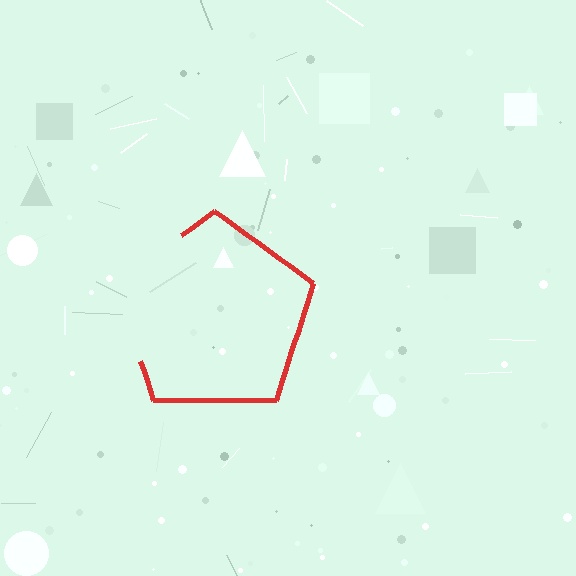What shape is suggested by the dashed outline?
The dashed outline suggests a pentagon.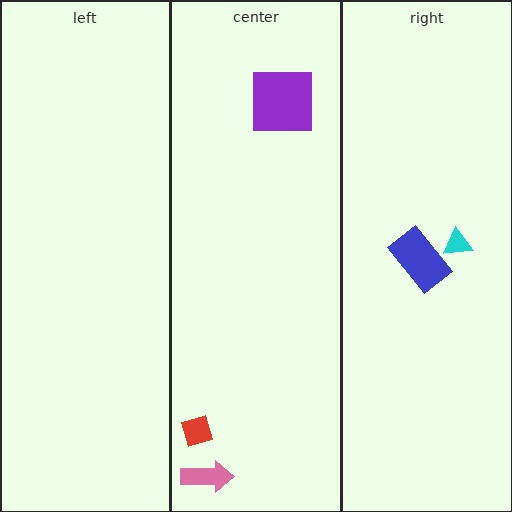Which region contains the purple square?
The center region.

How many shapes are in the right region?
2.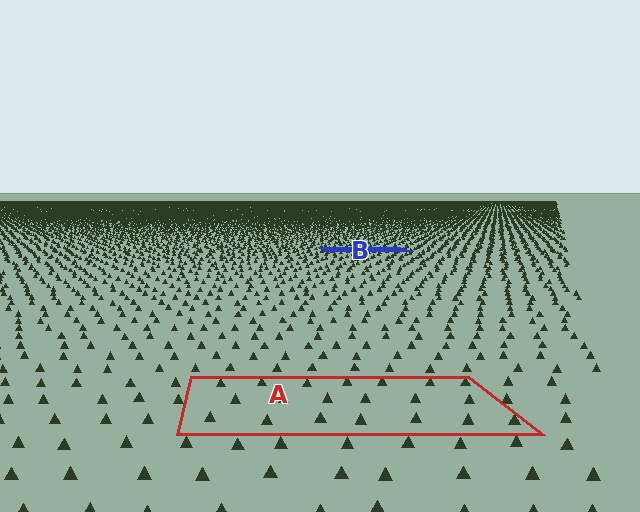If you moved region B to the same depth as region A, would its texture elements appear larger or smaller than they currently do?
They would appear larger. At a closer depth, the same texture elements are projected at a bigger on-screen size.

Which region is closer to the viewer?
Region A is closer. The texture elements there are larger and more spread out.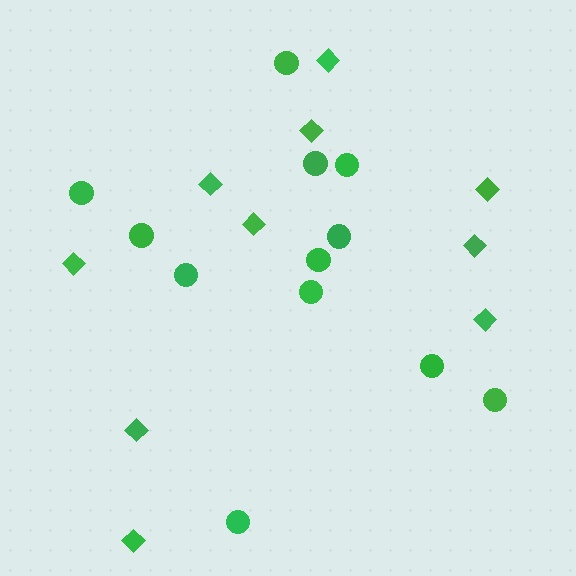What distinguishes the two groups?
There are 2 groups: one group of diamonds (10) and one group of circles (12).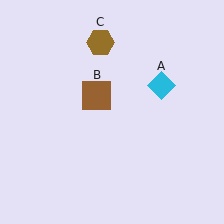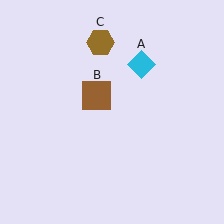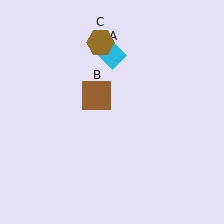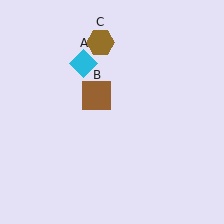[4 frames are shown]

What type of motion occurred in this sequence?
The cyan diamond (object A) rotated counterclockwise around the center of the scene.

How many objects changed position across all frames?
1 object changed position: cyan diamond (object A).